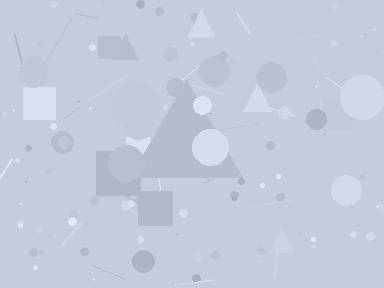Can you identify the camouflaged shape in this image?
The camouflaged shape is a triangle.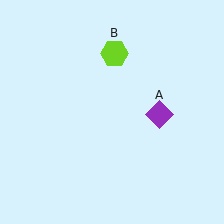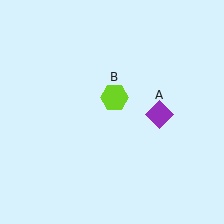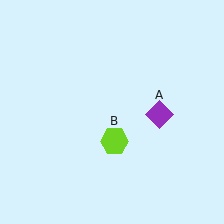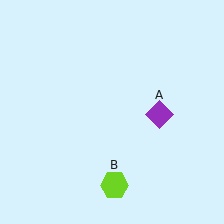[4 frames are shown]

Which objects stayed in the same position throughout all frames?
Purple diamond (object A) remained stationary.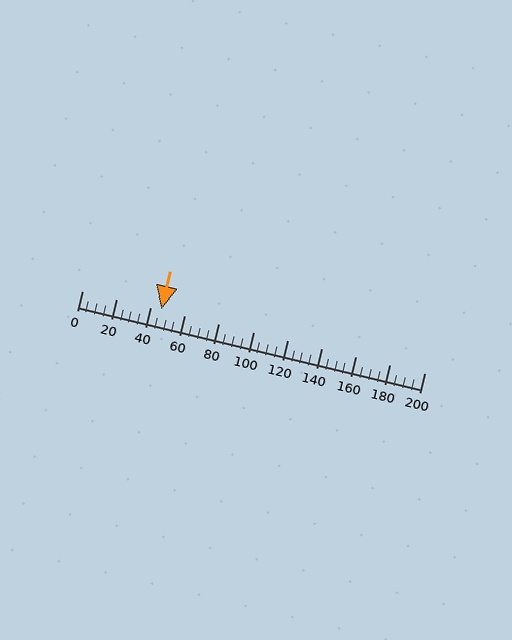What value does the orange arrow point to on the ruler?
The orange arrow points to approximately 46.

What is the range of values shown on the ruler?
The ruler shows values from 0 to 200.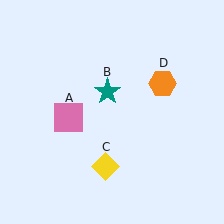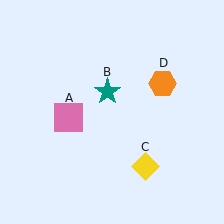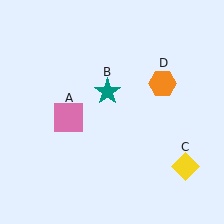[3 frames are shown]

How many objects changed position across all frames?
1 object changed position: yellow diamond (object C).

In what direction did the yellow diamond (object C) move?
The yellow diamond (object C) moved right.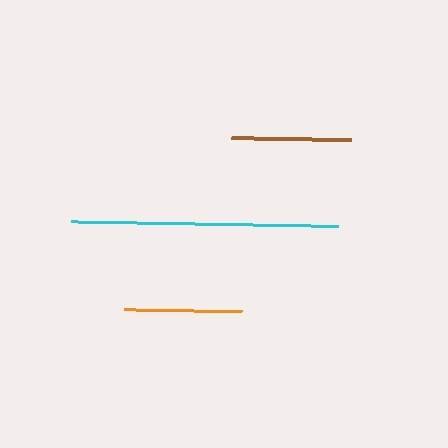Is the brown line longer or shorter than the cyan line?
The cyan line is longer than the brown line.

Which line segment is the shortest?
The orange line is the shortest at approximately 118 pixels.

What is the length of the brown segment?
The brown segment is approximately 120 pixels long.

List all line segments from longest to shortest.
From longest to shortest: cyan, brown, orange.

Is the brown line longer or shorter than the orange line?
The brown line is longer than the orange line.